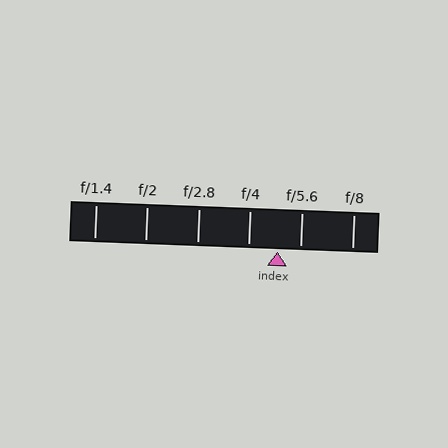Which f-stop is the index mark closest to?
The index mark is closest to f/5.6.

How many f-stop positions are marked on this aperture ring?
There are 6 f-stop positions marked.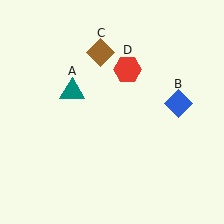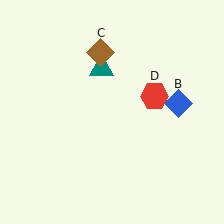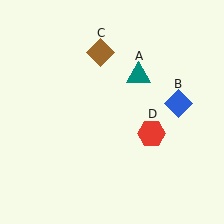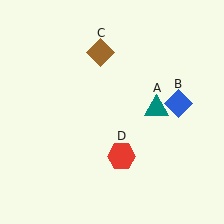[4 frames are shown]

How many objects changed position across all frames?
2 objects changed position: teal triangle (object A), red hexagon (object D).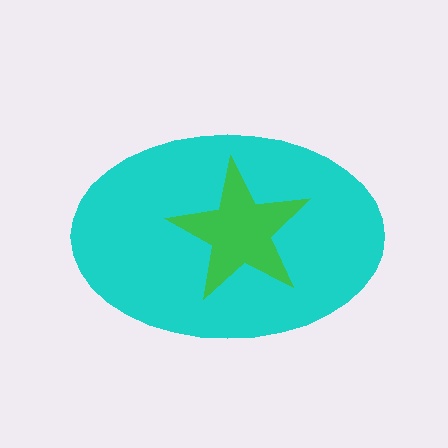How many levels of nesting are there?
2.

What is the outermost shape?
The cyan ellipse.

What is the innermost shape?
The green star.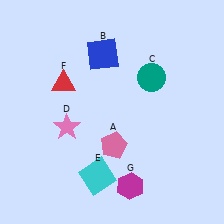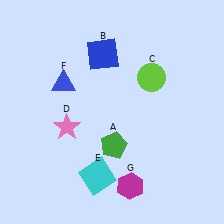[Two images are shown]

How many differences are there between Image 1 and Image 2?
There are 3 differences between the two images.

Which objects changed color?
A changed from pink to green. C changed from teal to lime. F changed from red to blue.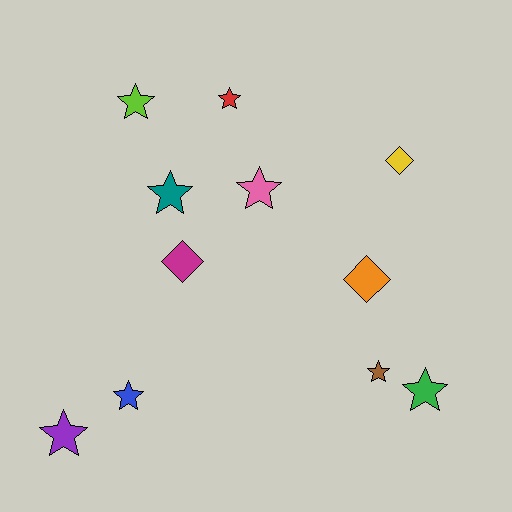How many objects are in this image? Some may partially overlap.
There are 11 objects.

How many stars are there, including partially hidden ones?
There are 8 stars.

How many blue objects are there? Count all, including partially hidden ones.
There is 1 blue object.